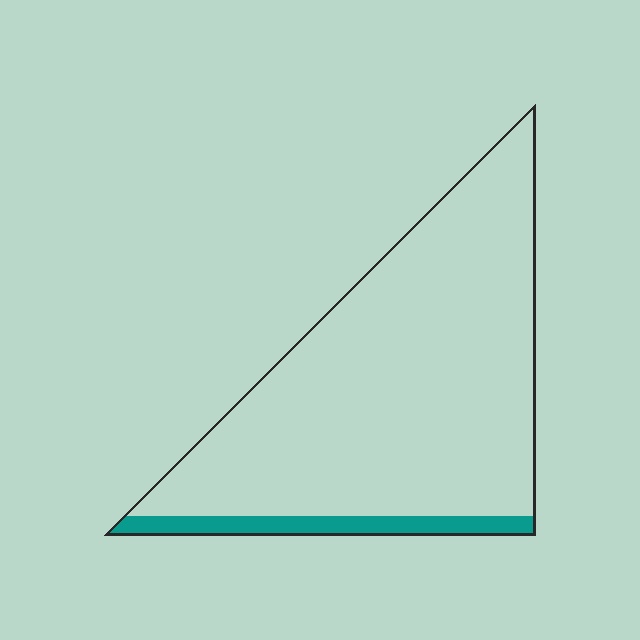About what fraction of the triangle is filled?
About one tenth (1/10).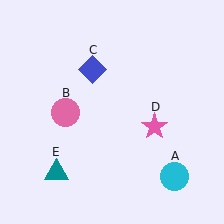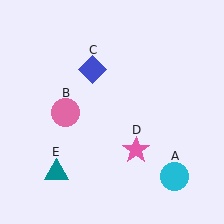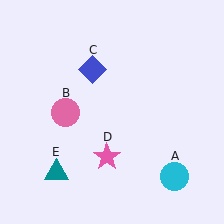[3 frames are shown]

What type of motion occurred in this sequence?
The pink star (object D) rotated clockwise around the center of the scene.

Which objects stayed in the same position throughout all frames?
Cyan circle (object A) and pink circle (object B) and blue diamond (object C) and teal triangle (object E) remained stationary.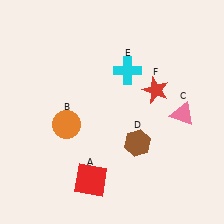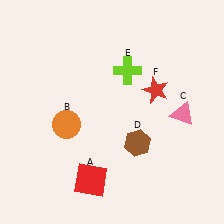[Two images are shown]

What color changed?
The cross (E) changed from cyan in Image 1 to lime in Image 2.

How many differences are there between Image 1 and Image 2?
There is 1 difference between the two images.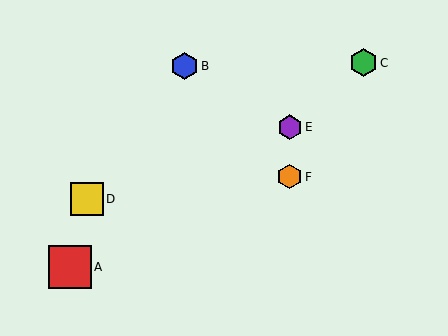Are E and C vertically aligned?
No, E is at x≈290 and C is at x≈363.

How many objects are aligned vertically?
2 objects (E, F) are aligned vertically.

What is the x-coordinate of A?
Object A is at x≈70.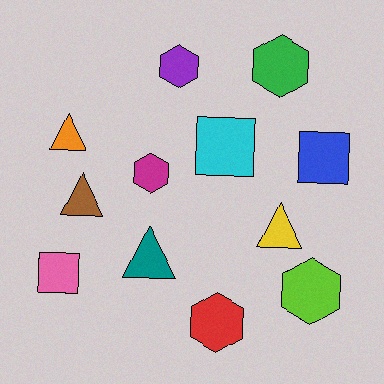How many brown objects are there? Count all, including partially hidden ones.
There is 1 brown object.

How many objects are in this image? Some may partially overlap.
There are 12 objects.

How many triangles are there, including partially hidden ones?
There are 4 triangles.